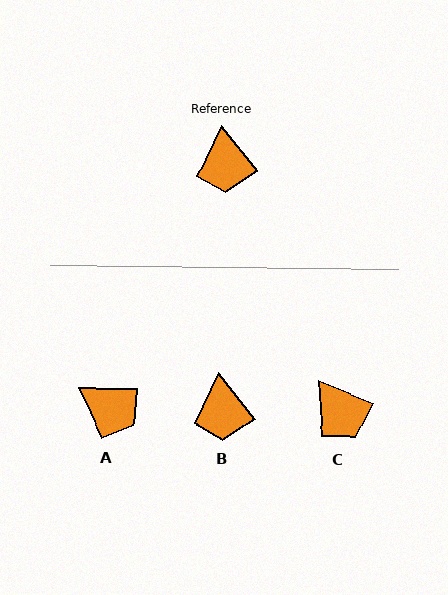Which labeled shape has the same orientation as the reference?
B.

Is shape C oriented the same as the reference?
No, it is off by about 30 degrees.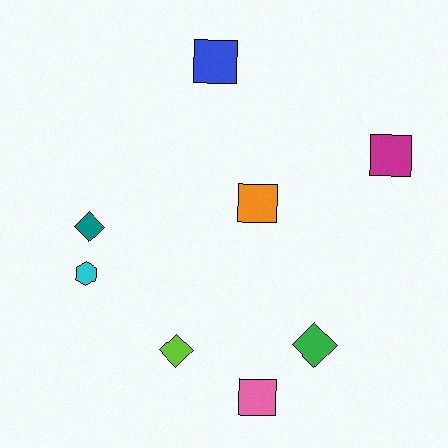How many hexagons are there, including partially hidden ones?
There is 1 hexagon.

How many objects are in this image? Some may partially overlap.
There are 8 objects.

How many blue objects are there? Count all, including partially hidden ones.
There is 1 blue object.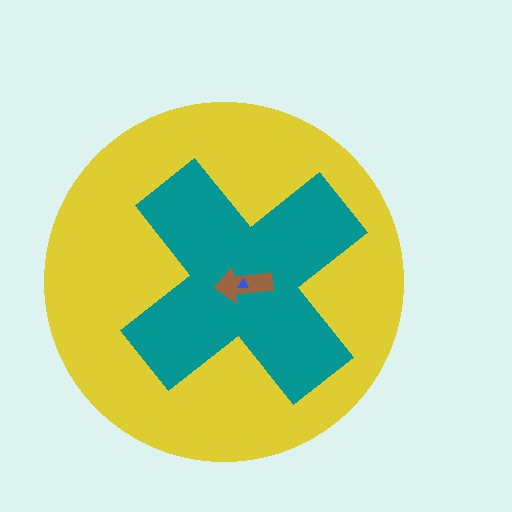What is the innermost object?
The blue triangle.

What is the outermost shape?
The yellow circle.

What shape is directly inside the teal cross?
The brown arrow.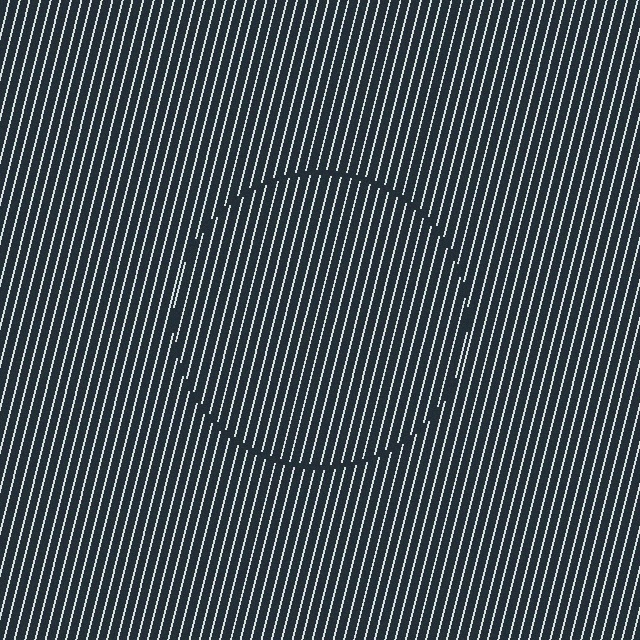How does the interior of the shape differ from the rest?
The interior of the shape contains the same grating, shifted by half a period — the contour is defined by the phase discontinuity where line-ends from the inner and outer gratings abut.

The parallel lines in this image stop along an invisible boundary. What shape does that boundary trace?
An illusory circle. The interior of the shape contains the same grating, shifted by half a period — the contour is defined by the phase discontinuity where line-ends from the inner and outer gratings abut.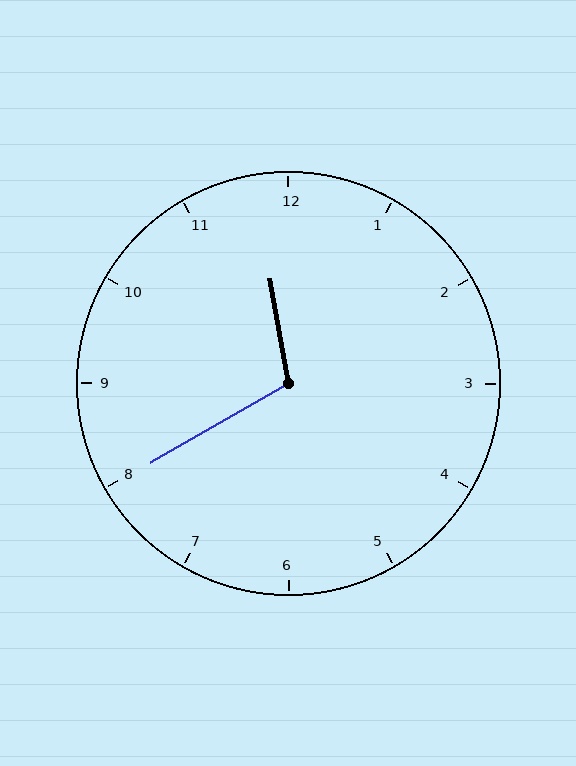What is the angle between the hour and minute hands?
Approximately 110 degrees.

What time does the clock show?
11:40.